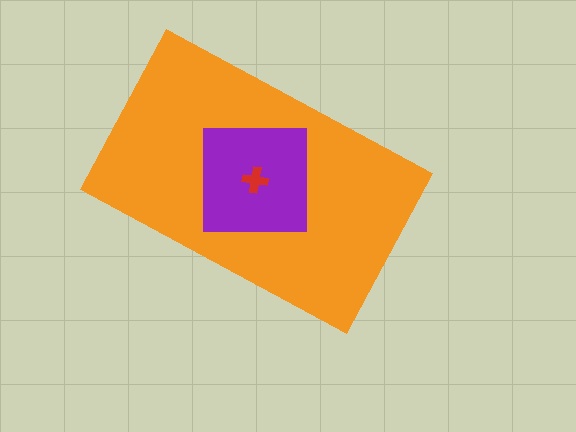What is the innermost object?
The red cross.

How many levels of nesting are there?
3.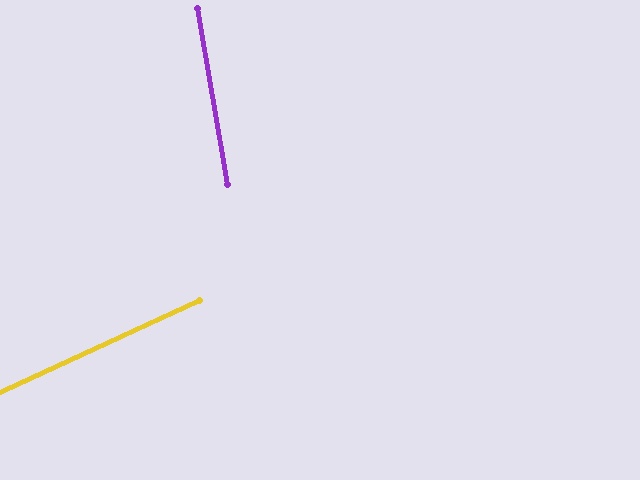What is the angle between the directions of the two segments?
Approximately 75 degrees.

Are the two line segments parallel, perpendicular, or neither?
Neither parallel nor perpendicular — they differ by about 75°.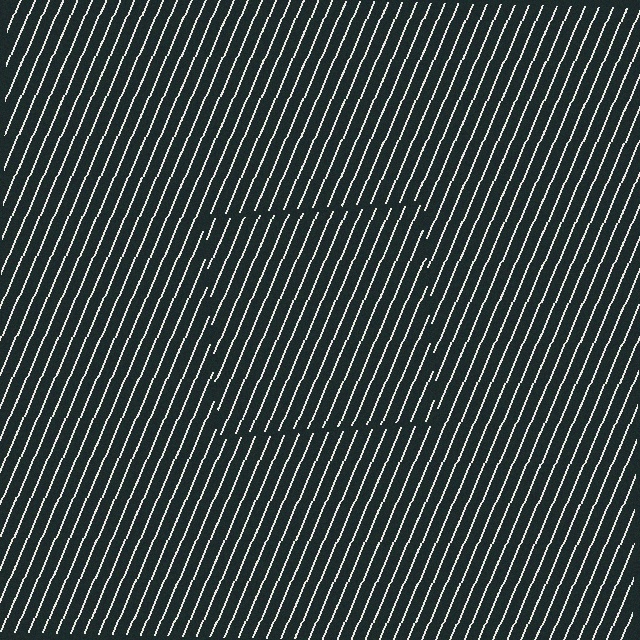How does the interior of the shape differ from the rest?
The interior of the shape contains the same grating, shifted by half a period — the contour is defined by the phase discontinuity where line-ends from the inner and outer gratings abut.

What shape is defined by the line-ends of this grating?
An illusory square. The interior of the shape contains the same grating, shifted by half a period — the contour is defined by the phase discontinuity where line-ends from the inner and outer gratings abut.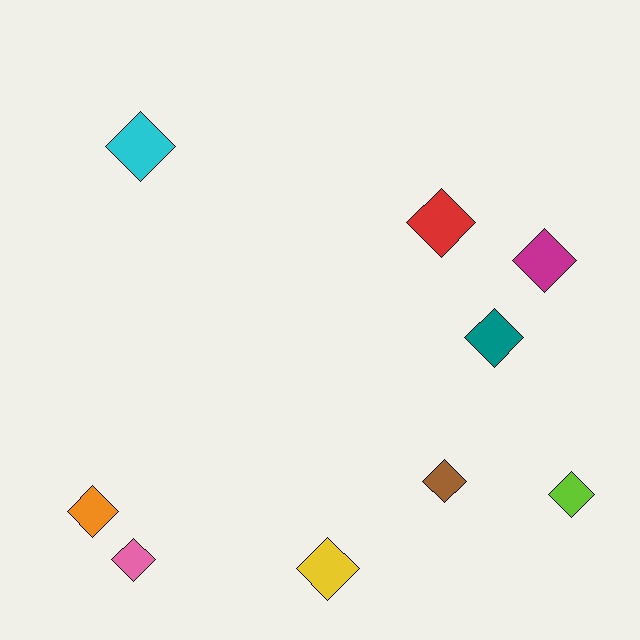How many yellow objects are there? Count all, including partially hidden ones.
There is 1 yellow object.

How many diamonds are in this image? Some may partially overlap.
There are 9 diamonds.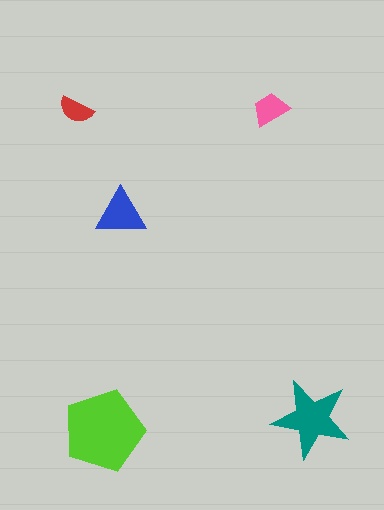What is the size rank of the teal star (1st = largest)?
2nd.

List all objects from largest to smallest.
The lime pentagon, the teal star, the blue triangle, the pink trapezoid, the red semicircle.